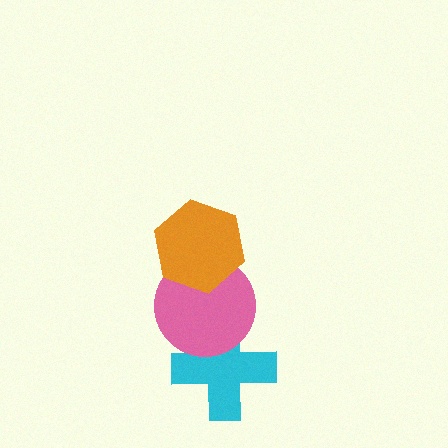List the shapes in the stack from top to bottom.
From top to bottom: the orange hexagon, the pink circle, the cyan cross.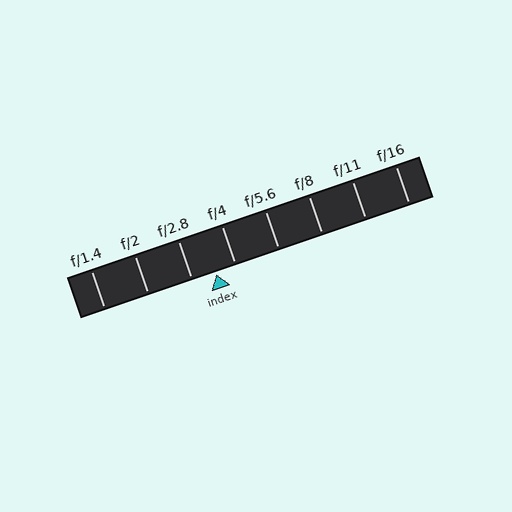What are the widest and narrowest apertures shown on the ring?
The widest aperture shown is f/1.4 and the narrowest is f/16.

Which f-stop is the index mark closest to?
The index mark is closest to f/4.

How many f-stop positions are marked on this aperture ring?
There are 8 f-stop positions marked.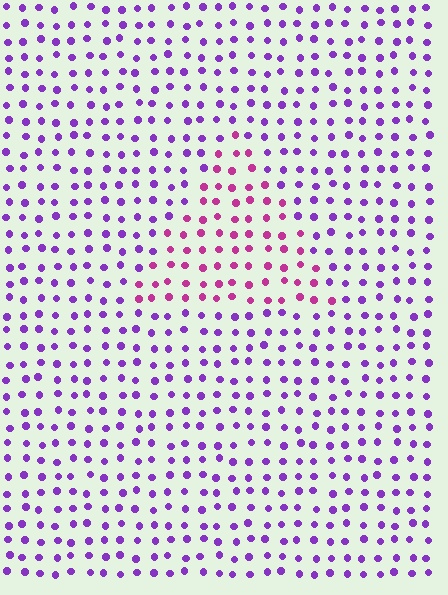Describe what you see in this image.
The image is filled with small purple elements in a uniform arrangement. A triangle-shaped region is visible where the elements are tinted to a slightly different hue, forming a subtle color boundary.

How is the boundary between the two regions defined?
The boundary is defined purely by a slight shift in hue (about 43 degrees). Spacing, size, and orientation are identical on both sides.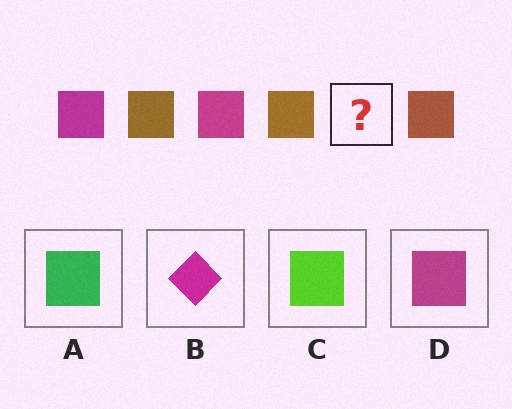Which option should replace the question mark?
Option D.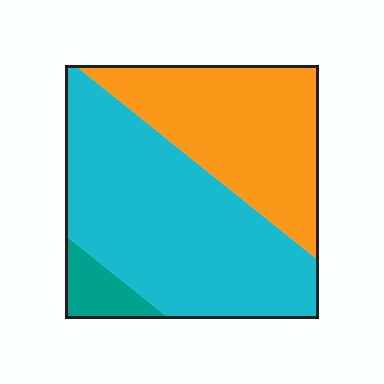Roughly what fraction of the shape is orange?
Orange takes up about three eighths (3/8) of the shape.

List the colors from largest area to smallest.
From largest to smallest: cyan, orange, teal.